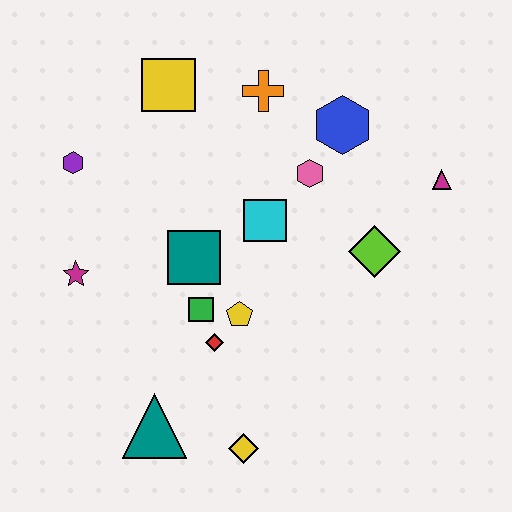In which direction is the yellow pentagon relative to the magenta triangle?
The yellow pentagon is to the left of the magenta triangle.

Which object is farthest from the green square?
The magenta triangle is farthest from the green square.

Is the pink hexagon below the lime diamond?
No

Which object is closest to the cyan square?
The pink hexagon is closest to the cyan square.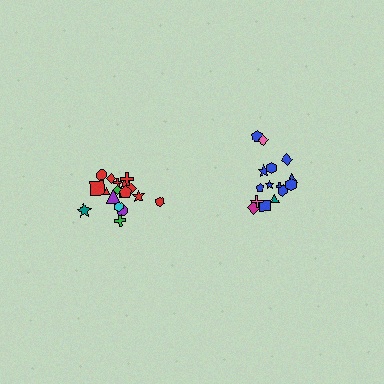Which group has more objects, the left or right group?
The left group.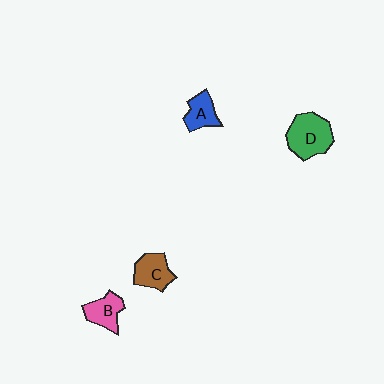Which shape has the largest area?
Shape D (green).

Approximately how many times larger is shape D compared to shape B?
Approximately 1.6 times.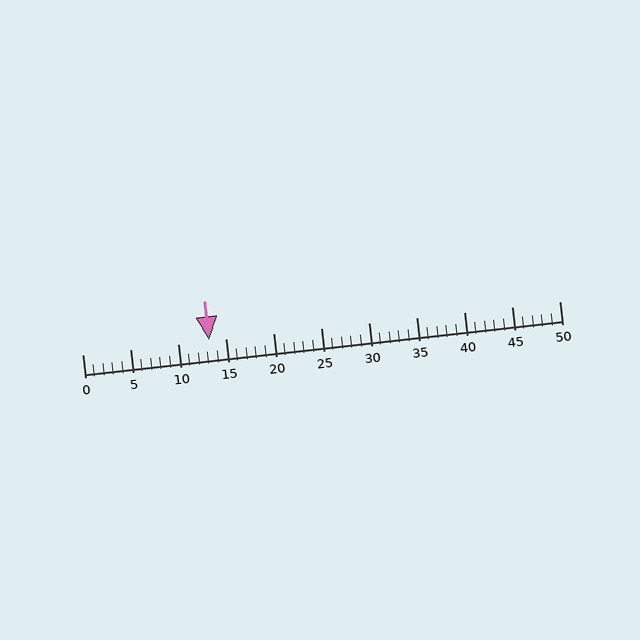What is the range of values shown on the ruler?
The ruler shows values from 0 to 50.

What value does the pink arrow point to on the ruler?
The pink arrow points to approximately 13.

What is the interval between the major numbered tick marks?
The major tick marks are spaced 5 units apart.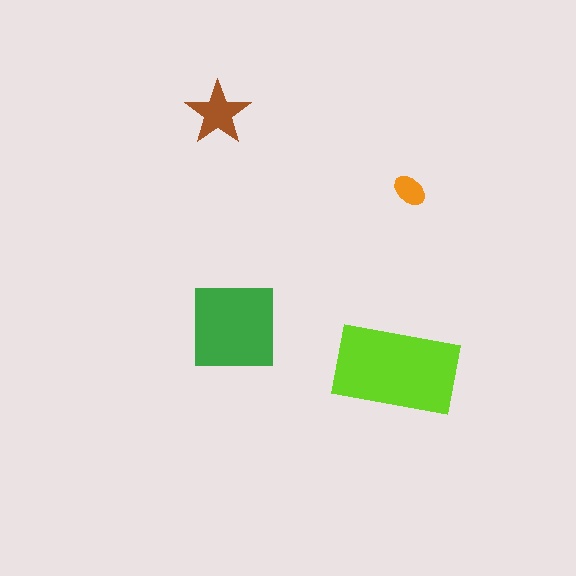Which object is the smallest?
The orange ellipse.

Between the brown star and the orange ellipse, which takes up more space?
The brown star.